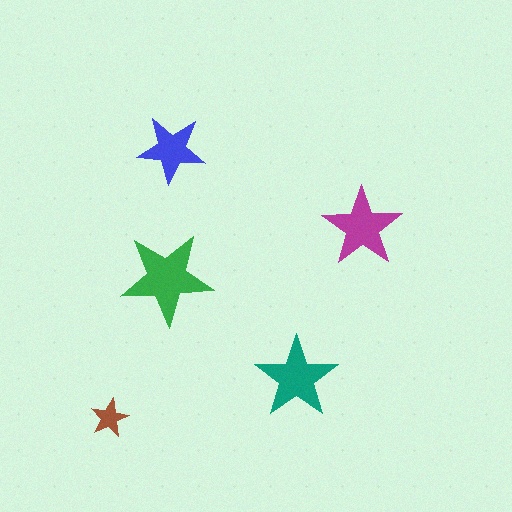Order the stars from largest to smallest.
the green one, the teal one, the magenta one, the blue one, the brown one.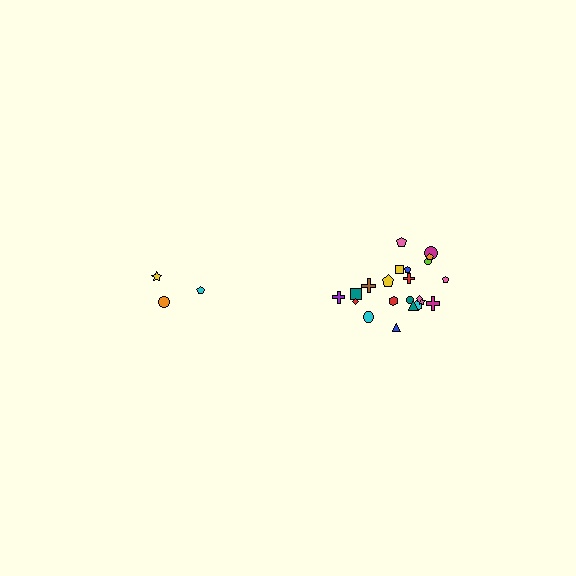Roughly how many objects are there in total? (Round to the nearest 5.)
Roughly 25 objects in total.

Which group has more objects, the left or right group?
The right group.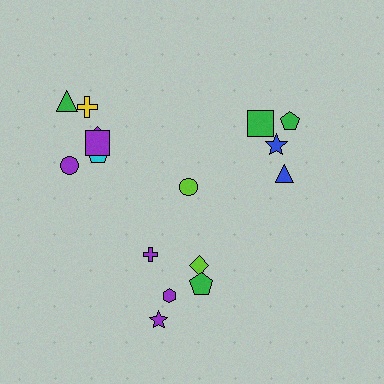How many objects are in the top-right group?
There are 4 objects.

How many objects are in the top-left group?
There are 6 objects.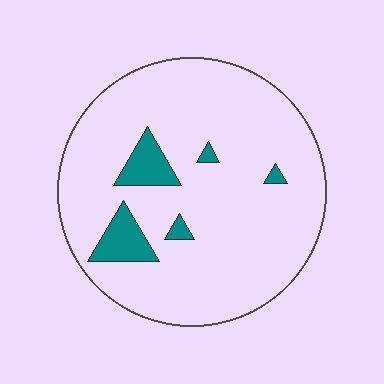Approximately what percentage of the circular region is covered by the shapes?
Approximately 10%.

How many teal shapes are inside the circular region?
5.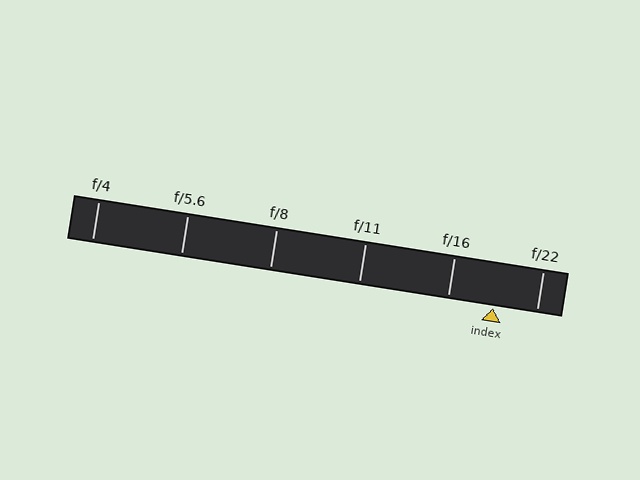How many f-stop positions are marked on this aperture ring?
There are 6 f-stop positions marked.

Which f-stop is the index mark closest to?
The index mark is closest to f/22.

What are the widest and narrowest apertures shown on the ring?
The widest aperture shown is f/4 and the narrowest is f/22.